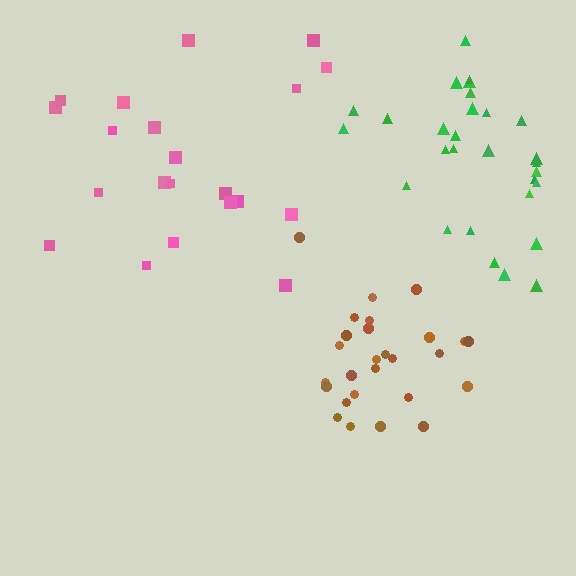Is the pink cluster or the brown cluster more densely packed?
Brown.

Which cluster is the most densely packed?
Brown.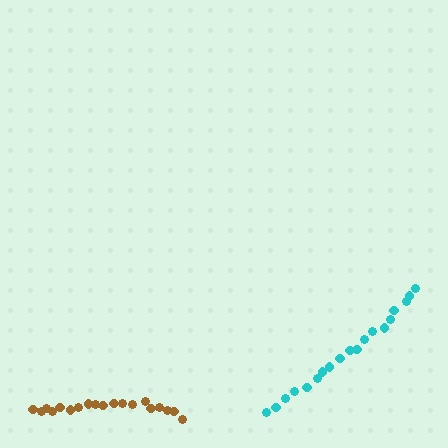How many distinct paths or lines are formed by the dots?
There are 2 distinct paths.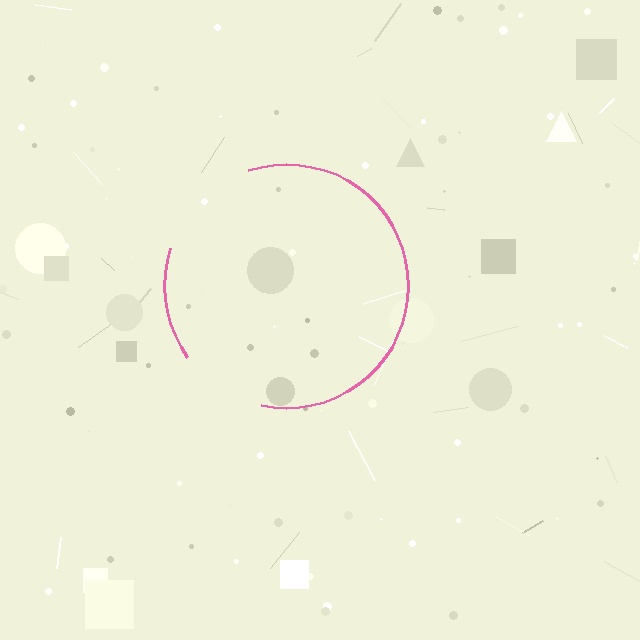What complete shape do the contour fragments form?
The contour fragments form a circle.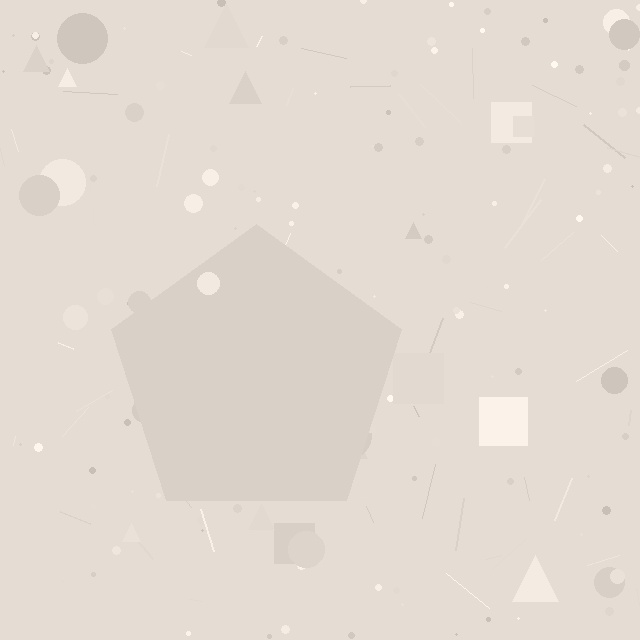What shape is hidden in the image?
A pentagon is hidden in the image.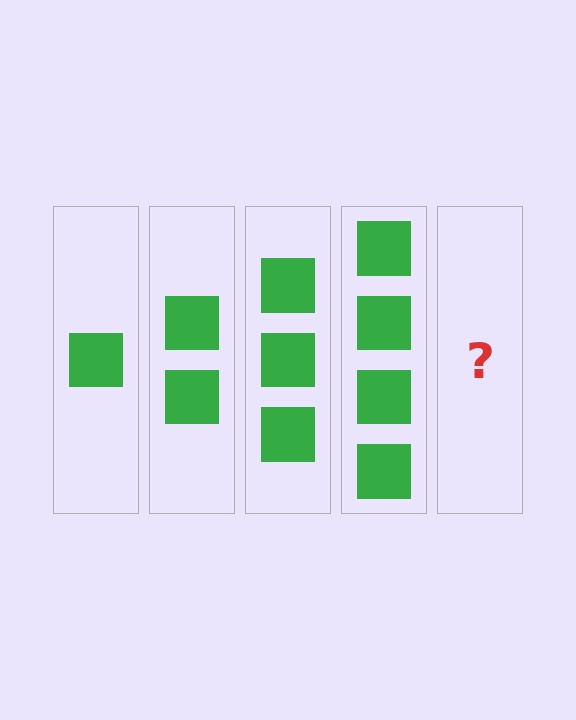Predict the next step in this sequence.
The next step is 5 squares.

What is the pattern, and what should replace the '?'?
The pattern is that each step adds one more square. The '?' should be 5 squares.